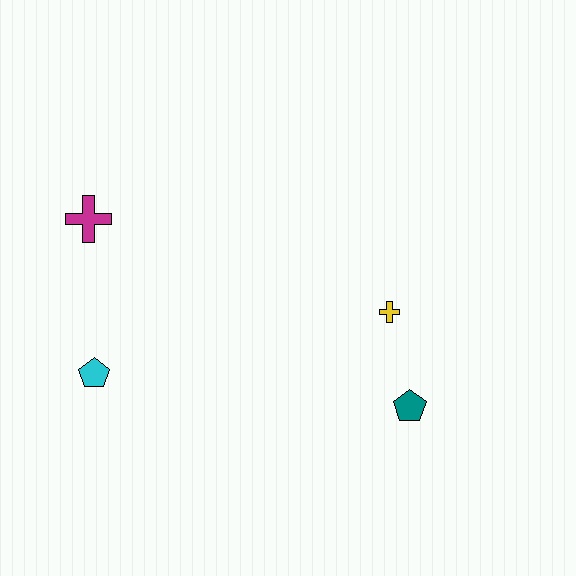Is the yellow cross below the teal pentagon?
No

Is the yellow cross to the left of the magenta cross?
No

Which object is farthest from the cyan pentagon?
The teal pentagon is farthest from the cyan pentagon.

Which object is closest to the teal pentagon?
The yellow cross is closest to the teal pentagon.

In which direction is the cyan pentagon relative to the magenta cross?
The cyan pentagon is below the magenta cross.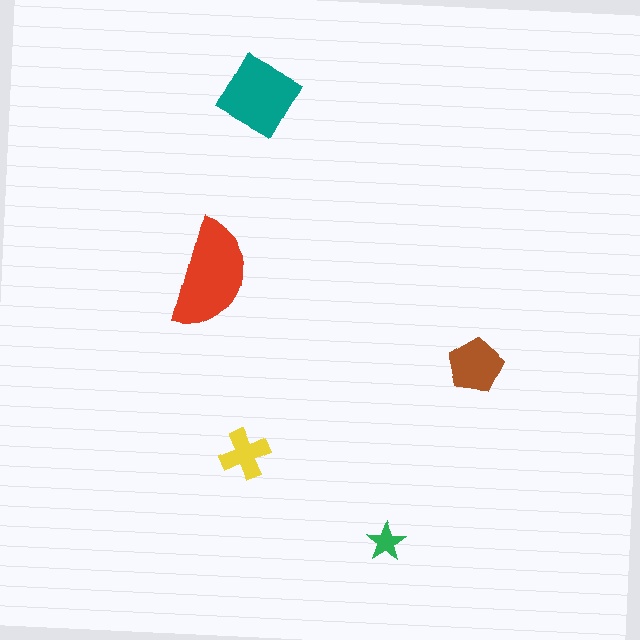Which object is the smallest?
The green star.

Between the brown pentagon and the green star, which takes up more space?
The brown pentagon.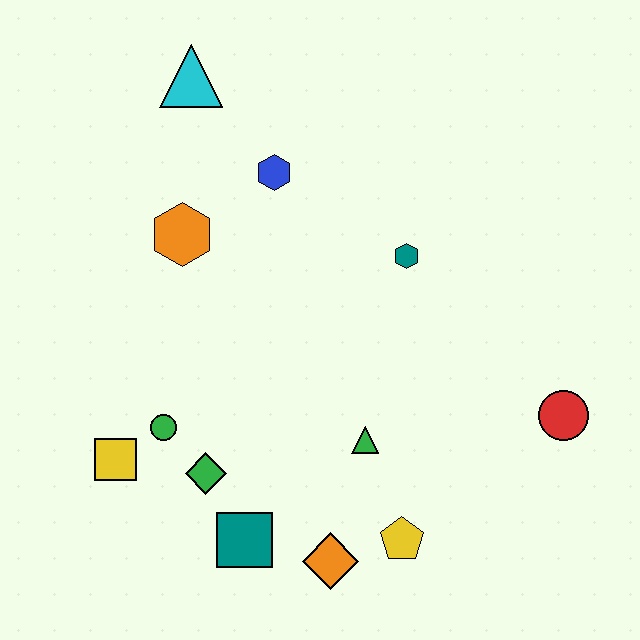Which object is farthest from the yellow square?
The red circle is farthest from the yellow square.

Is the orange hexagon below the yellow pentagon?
No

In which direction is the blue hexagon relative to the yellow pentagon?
The blue hexagon is above the yellow pentagon.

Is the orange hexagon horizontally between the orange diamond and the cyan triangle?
No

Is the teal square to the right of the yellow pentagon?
No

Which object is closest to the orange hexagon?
The blue hexagon is closest to the orange hexagon.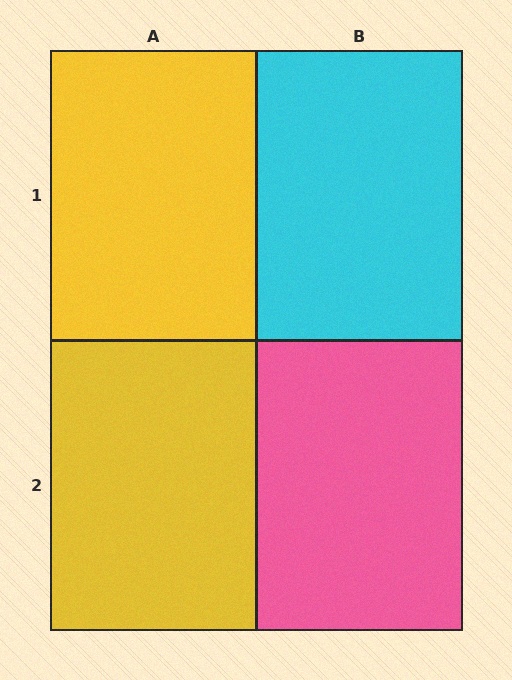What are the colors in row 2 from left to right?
Yellow, pink.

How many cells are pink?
1 cell is pink.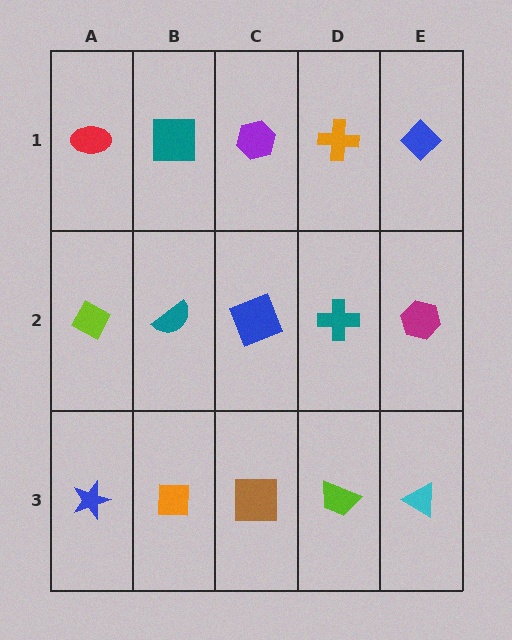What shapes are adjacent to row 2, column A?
A red ellipse (row 1, column A), a blue star (row 3, column A), a teal semicircle (row 2, column B).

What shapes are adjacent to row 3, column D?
A teal cross (row 2, column D), a brown square (row 3, column C), a cyan triangle (row 3, column E).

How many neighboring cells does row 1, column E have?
2.